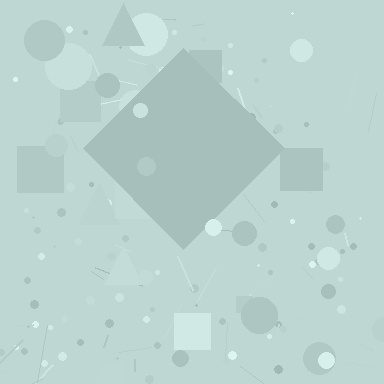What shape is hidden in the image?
A diamond is hidden in the image.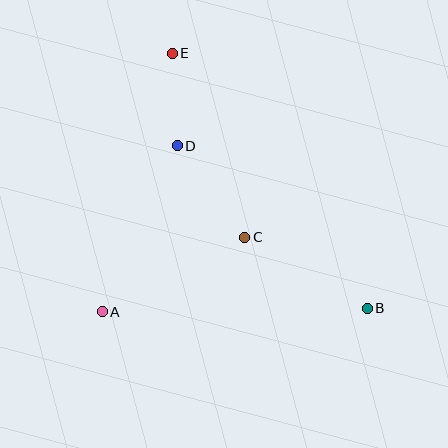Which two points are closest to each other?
Points D and E are closest to each other.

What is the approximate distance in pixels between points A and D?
The distance between A and D is approximately 182 pixels.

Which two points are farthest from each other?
Points B and E are farthest from each other.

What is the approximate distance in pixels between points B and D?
The distance between B and D is approximately 250 pixels.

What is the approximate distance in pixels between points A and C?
The distance between A and C is approximately 160 pixels.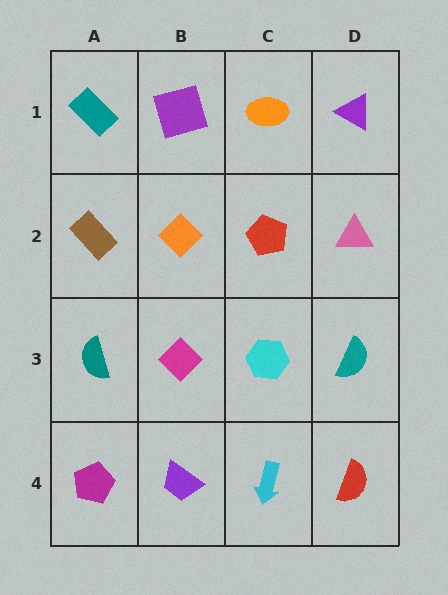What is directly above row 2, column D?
A purple triangle.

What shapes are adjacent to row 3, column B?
An orange diamond (row 2, column B), a purple trapezoid (row 4, column B), a teal semicircle (row 3, column A), a cyan hexagon (row 3, column C).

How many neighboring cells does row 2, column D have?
3.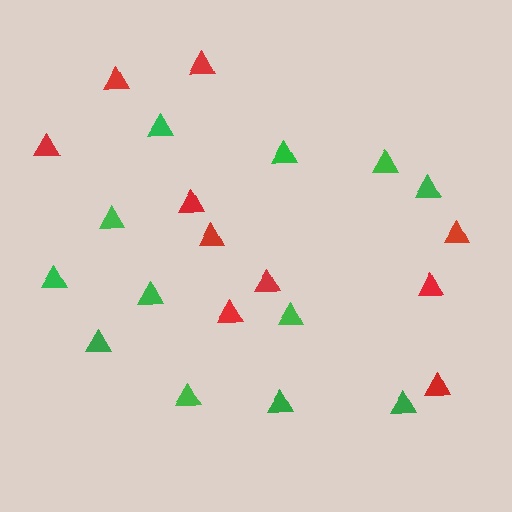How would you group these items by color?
There are 2 groups: one group of red triangles (10) and one group of green triangles (12).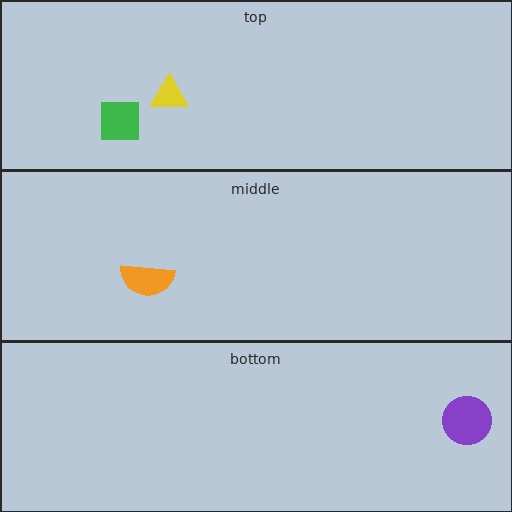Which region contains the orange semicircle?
The middle region.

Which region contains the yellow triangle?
The top region.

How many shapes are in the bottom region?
1.